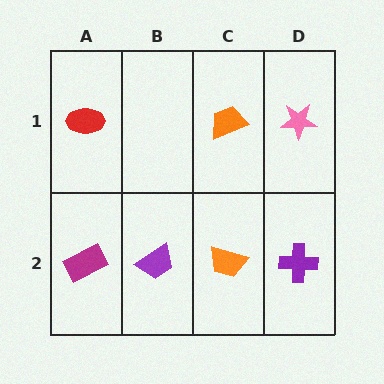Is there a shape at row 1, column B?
No, that cell is empty.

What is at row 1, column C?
An orange trapezoid.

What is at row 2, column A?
A magenta rectangle.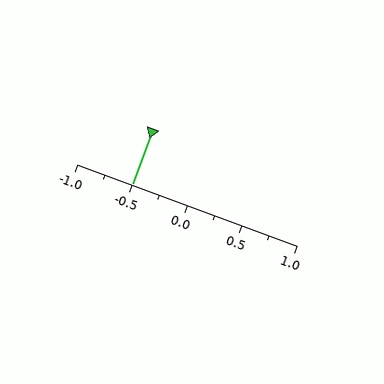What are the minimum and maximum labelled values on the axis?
The axis runs from -1.0 to 1.0.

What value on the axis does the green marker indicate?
The marker indicates approximately -0.5.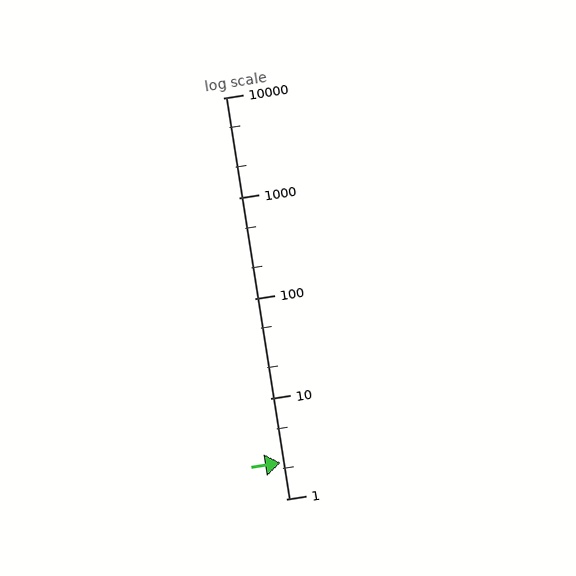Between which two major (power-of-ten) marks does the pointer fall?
The pointer is between 1 and 10.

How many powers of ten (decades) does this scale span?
The scale spans 4 decades, from 1 to 10000.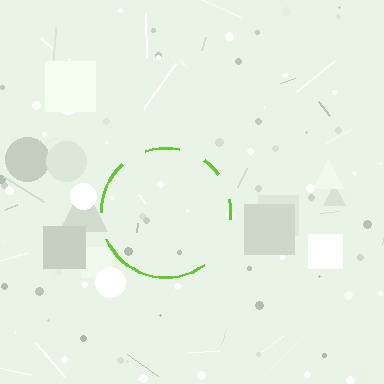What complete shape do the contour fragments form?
The contour fragments form a circle.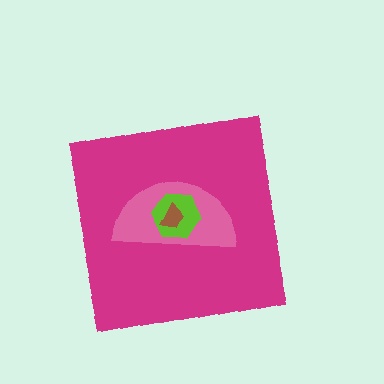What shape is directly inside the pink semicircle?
The lime hexagon.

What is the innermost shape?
The brown trapezoid.